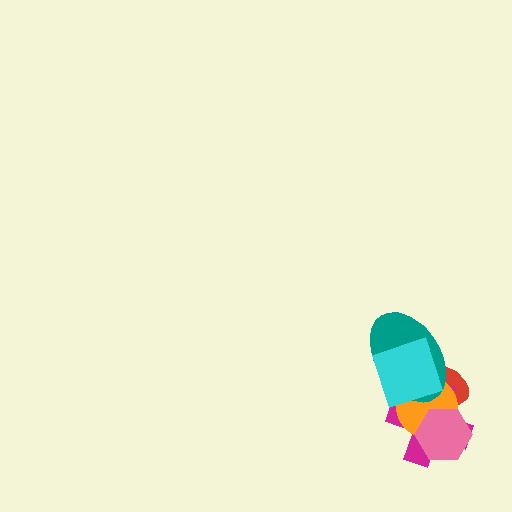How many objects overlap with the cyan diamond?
4 objects overlap with the cyan diamond.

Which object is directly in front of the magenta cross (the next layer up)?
The orange circle is directly in front of the magenta cross.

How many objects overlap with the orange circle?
5 objects overlap with the orange circle.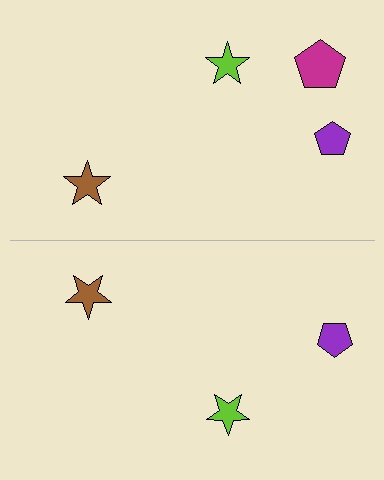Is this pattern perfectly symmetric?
No, the pattern is not perfectly symmetric. A magenta pentagon is missing from the bottom side.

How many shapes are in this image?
There are 7 shapes in this image.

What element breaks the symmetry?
A magenta pentagon is missing from the bottom side.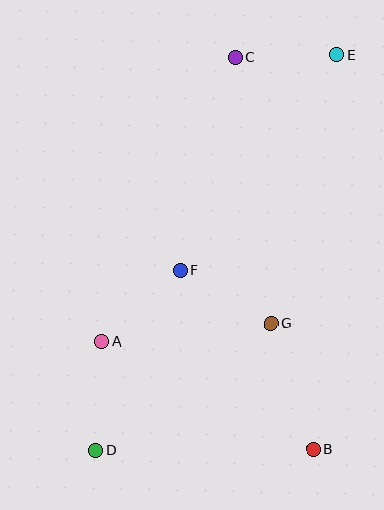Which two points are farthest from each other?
Points D and E are farthest from each other.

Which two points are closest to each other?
Points C and E are closest to each other.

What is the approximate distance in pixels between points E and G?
The distance between E and G is approximately 276 pixels.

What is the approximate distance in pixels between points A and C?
The distance between A and C is approximately 314 pixels.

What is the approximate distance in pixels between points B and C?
The distance between B and C is approximately 399 pixels.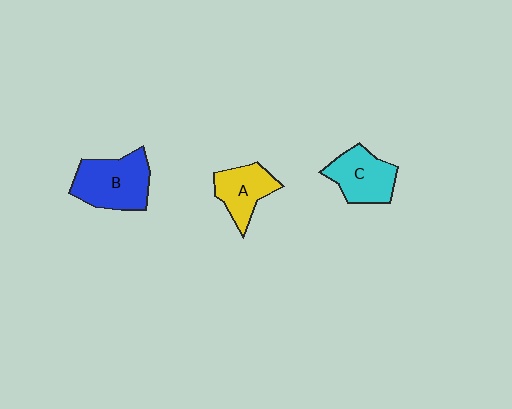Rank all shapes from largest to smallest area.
From largest to smallest: B (blue), C (cyan), A (yellow).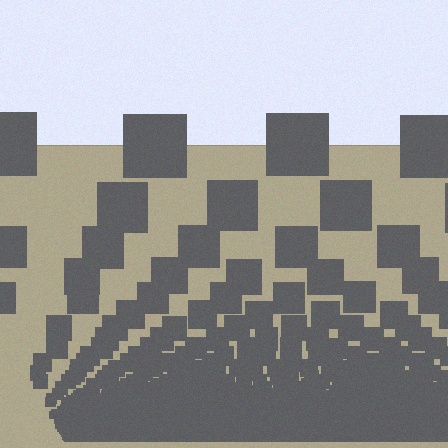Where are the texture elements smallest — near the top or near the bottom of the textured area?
Near the bottom.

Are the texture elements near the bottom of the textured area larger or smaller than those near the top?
Smaller. The gradient is inverted — elements near the bottom are smaller and denser.